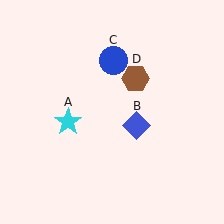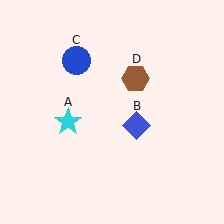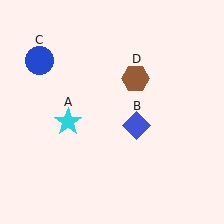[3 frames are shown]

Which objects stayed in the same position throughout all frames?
Cyan star (object A) and blue diamond (object B) and brown hexagon (object D) remained stationary.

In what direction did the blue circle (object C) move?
The blue circle (object C) moved left.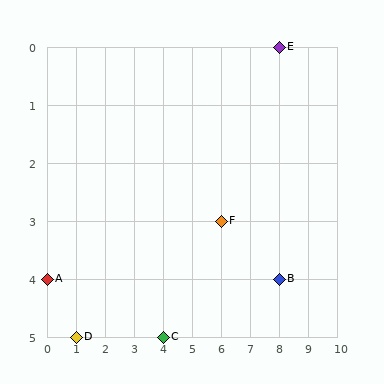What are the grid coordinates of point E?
Point E is at grid coordinates (8, 0).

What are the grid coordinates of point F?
Point F is at grid coordinates (6, 3).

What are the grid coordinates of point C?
Point C is at grid coordinates (4, 5).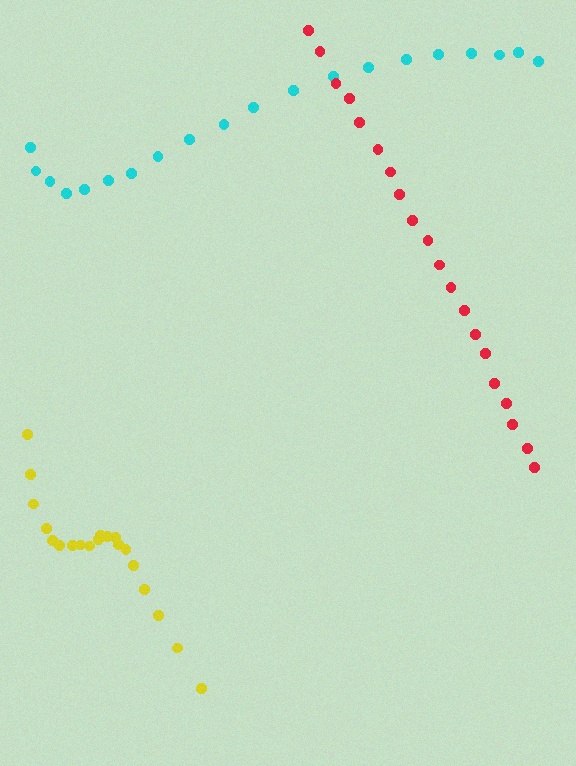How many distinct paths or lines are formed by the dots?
There are 3 distinct paths.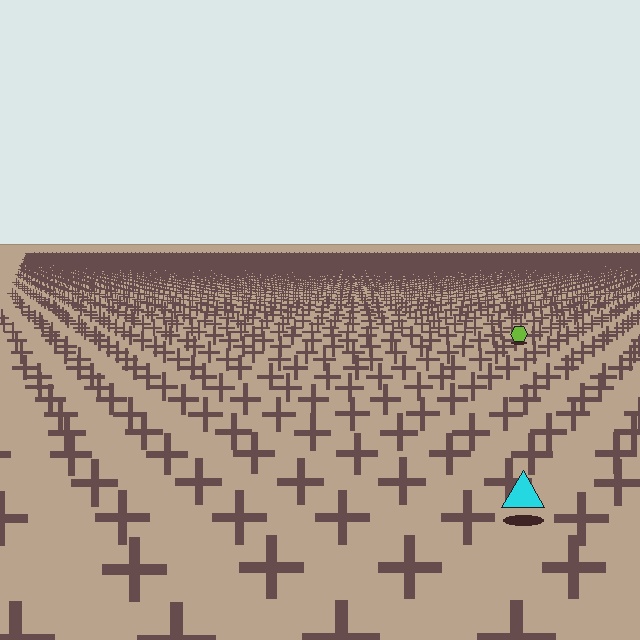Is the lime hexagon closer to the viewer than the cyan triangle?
No. The cyan triangle is closer — you can tell from the texture gradient: the ground texture is coarser near it.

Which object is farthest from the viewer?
The lime hexagon is farthest from the viewer. It appears smaller and the ground texture around it is denser.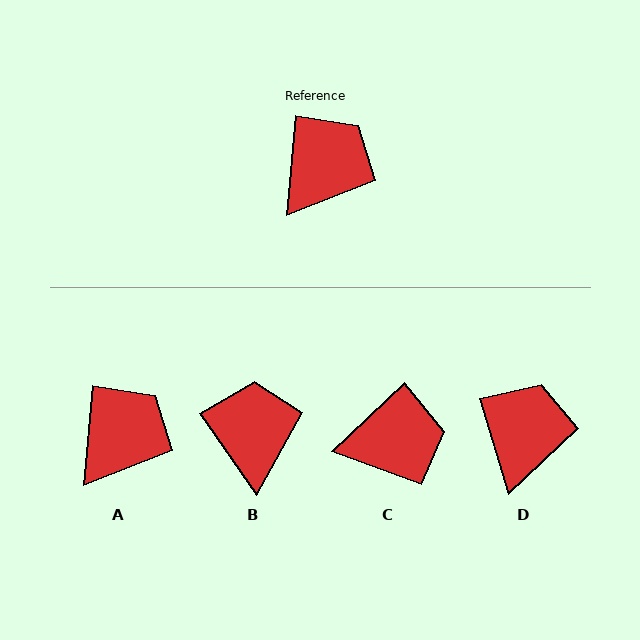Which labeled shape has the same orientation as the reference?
A.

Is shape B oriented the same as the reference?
No, it is off by about 40 degrees.